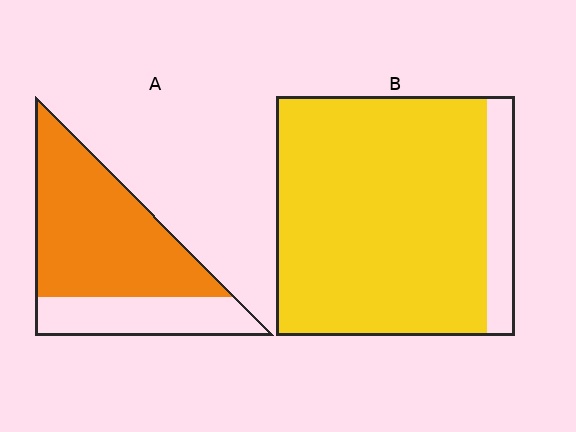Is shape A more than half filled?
Yes.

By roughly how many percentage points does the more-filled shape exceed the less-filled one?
By roughly 20 percentage points (B over A).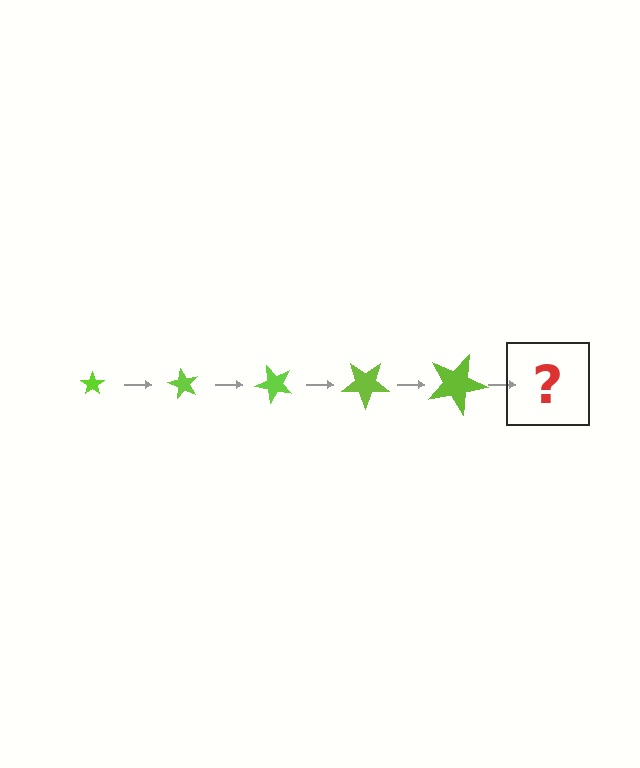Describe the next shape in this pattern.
It should be a star, larger than the previous one and rotated 300 degrees from the start.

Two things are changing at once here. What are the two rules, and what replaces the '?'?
The two rules are that the star grows larger each step and it rotates 60 degrees each step. The '?' should be a star, larger than the previous one and rotated 300 degrees from the start.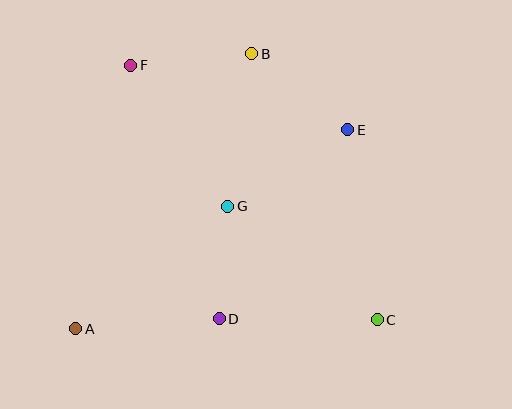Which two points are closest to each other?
Points D and G are closest to each other.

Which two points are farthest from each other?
Points C and F are farthest from each other.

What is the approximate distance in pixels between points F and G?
The distance between F and G is approximately 171 pixels.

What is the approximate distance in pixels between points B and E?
The distance between B and E is approximately 122 pixels.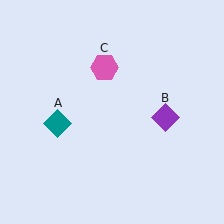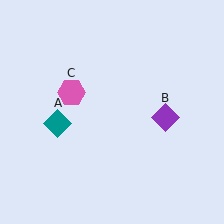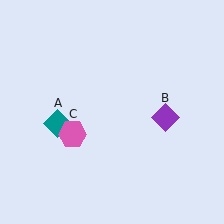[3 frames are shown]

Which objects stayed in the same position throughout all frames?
Teal diamond (object A) and purple diamond (object B) remained stationary.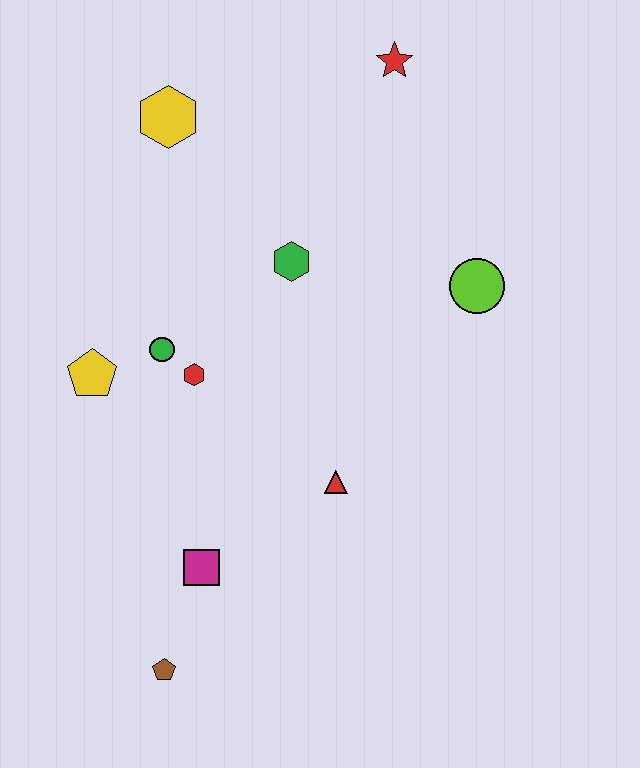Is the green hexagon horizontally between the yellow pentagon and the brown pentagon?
No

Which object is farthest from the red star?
The brown pentagon is farthest from the red star.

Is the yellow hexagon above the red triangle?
Yes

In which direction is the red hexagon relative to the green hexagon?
The red hexagon is below the green hexagon.